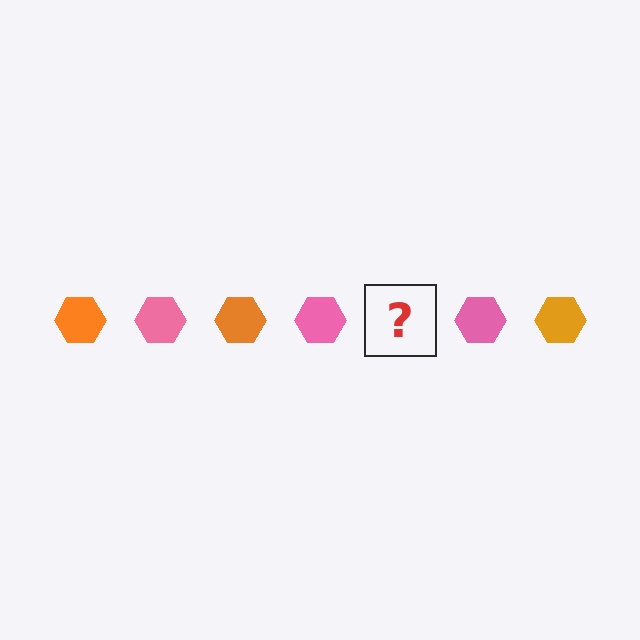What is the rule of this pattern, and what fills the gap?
The rule is that the pattern cycles through orange, pink hexagons. The gap should be filled with an orange hexagon.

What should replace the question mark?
The question mark should be replaced with an orange hexagon.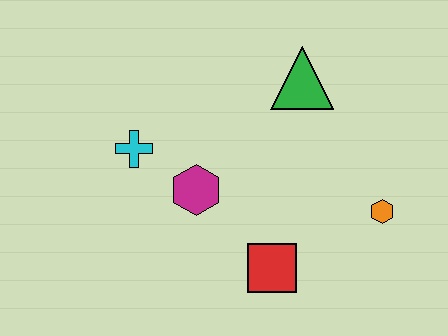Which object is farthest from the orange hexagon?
The cyan cross is farthest from the orange hexagon.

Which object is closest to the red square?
The magenta hexagon is closest to the red square.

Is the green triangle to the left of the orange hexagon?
Yes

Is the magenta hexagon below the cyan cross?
Yes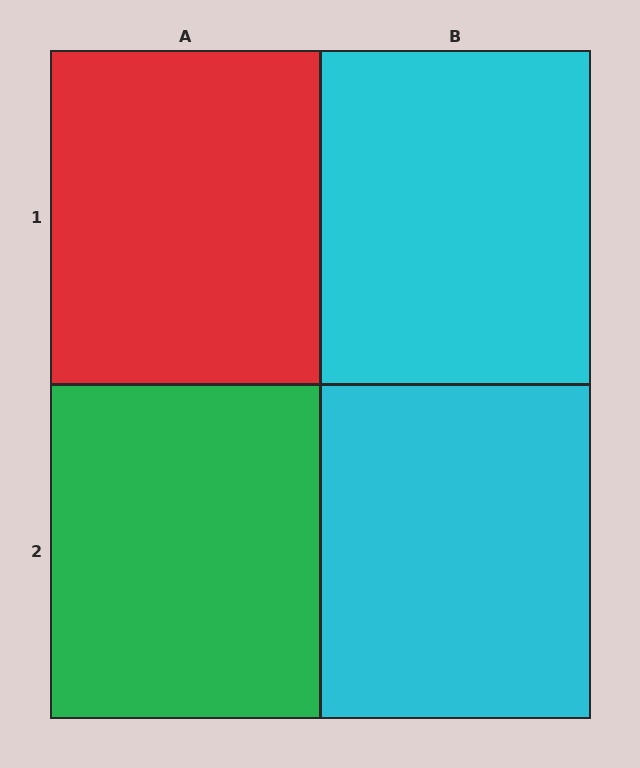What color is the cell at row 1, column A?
Red.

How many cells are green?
1 cell is green.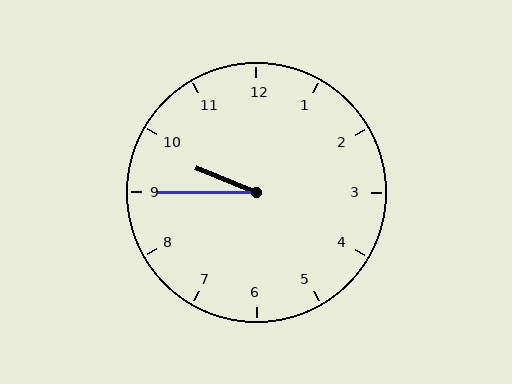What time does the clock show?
9:45.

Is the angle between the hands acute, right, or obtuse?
It is acute.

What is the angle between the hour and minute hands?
Approximately 22 degrees.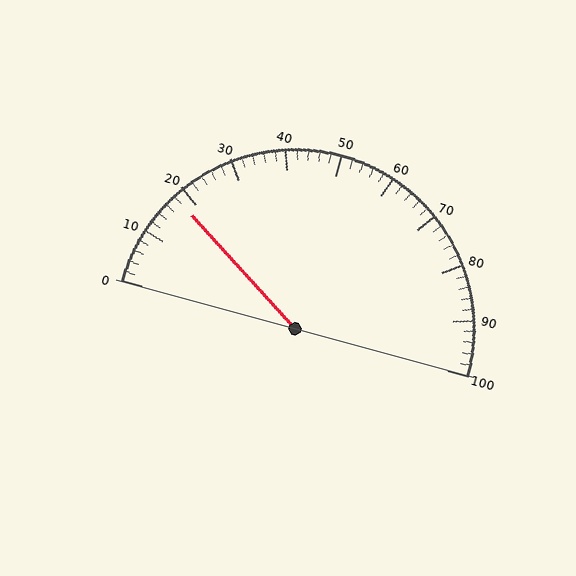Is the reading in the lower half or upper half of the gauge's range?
The reading is in the lower half of the range (0 to 100).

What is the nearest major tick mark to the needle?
The nearest major tick mark is 20.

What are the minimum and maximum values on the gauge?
The gauge ranges from 0 to 100.